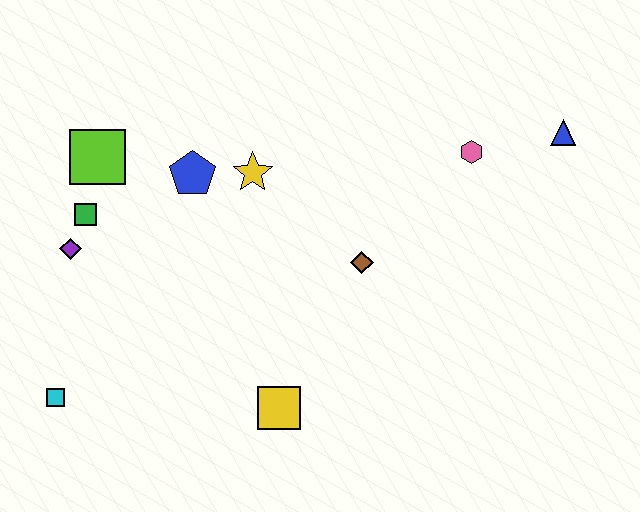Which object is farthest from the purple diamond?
The blue triangle is farthest from the purple diamond.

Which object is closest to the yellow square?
The brown diamond is closest to the yellow square.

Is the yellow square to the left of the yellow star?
No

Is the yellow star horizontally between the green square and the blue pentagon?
No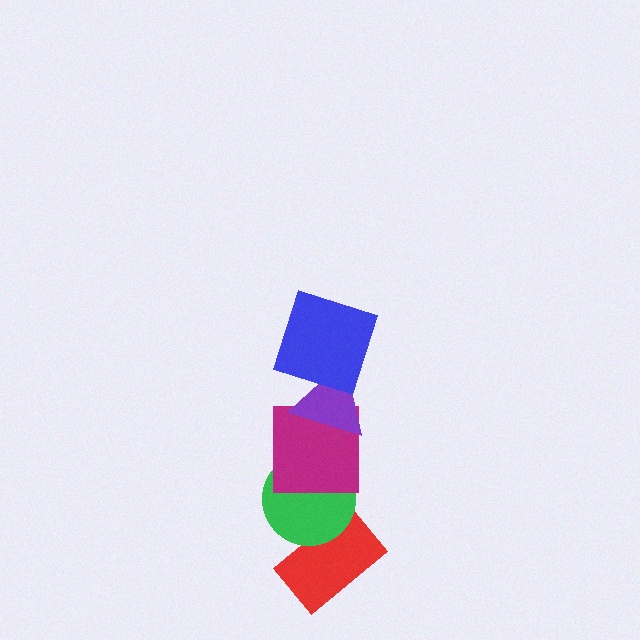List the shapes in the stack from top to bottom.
From top to bottom: the blue square, the purple triangle, the magenta square, the green circle, the red rectangle.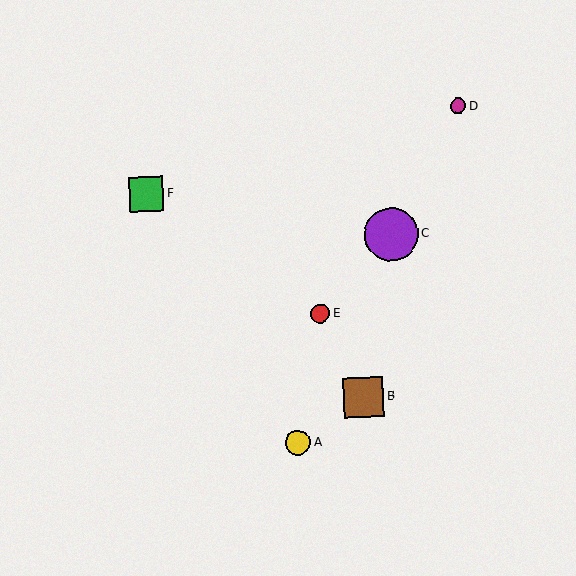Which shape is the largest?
The purple circle (labeled C) is the largest.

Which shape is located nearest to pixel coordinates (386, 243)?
The purple circle (labeled C) at (391, 234) is nearest to that location.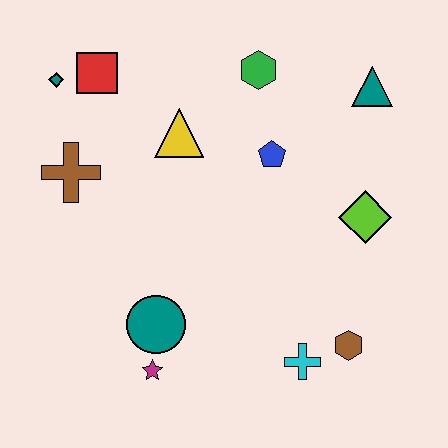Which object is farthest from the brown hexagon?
The teal diamond is farthest from the brown hexagon.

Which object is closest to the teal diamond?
The red square is closest to the teal diamond.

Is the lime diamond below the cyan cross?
No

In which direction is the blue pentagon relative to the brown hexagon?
The blue pentagon is above the brown hexagon.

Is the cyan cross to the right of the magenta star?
Yes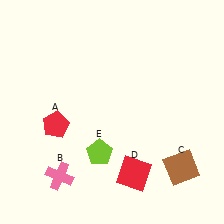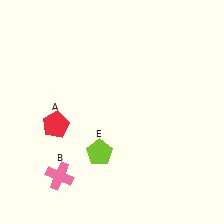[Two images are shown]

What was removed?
The brown square (C), the red square (D) were removed in Image 2.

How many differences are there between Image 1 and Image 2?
There are 2 differences between the two images.